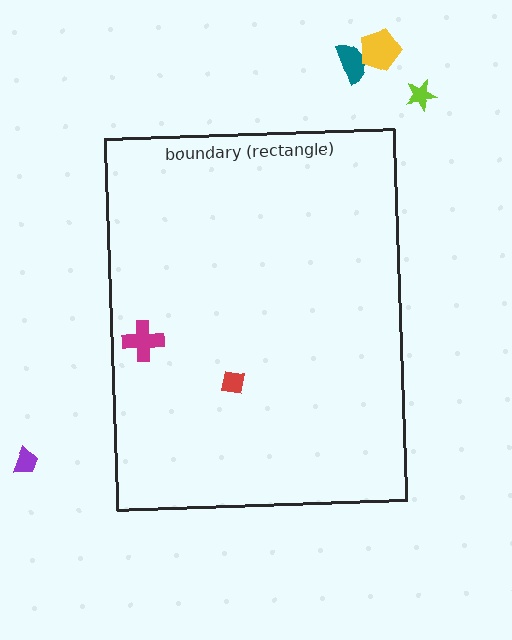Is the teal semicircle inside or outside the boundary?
Outside.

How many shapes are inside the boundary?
2 inside, 4 outside.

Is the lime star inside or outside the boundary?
Outside.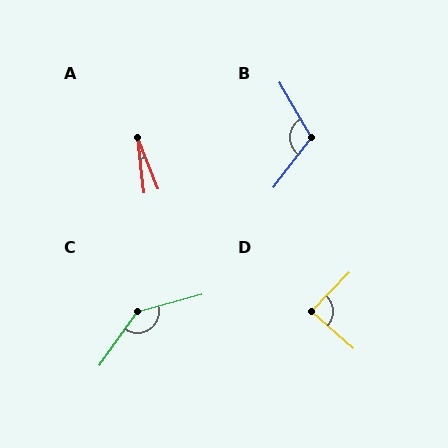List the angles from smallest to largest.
A (15°), D (87°), B (112°), C (140°).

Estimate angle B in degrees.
Approximately 112 degrees.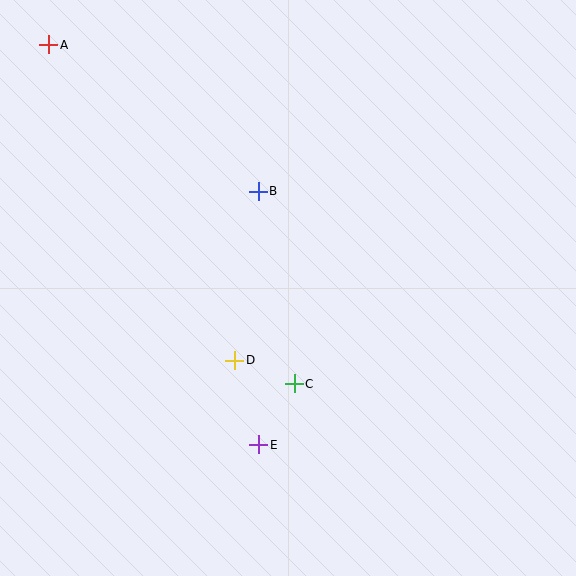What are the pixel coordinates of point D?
Point D is at (235, 360).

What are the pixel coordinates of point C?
Point C is at (294, 384).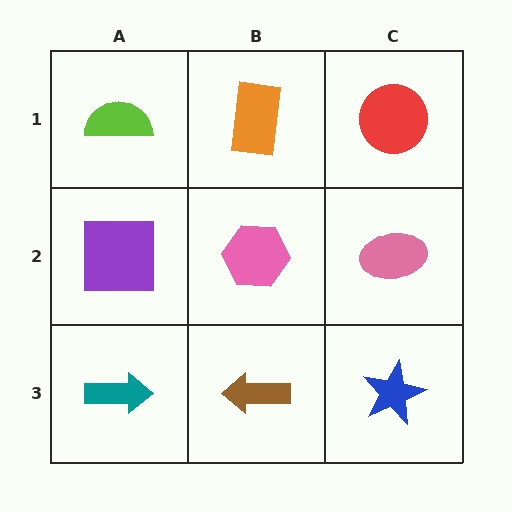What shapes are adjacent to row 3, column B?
A pink hexagon (row 2, column B), a teal arrow (row 3, column A), a blue star (row 3, column C).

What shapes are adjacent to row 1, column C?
A pink ellipse (row 2, column C), an orange rectangle (row 1, column B).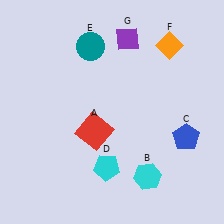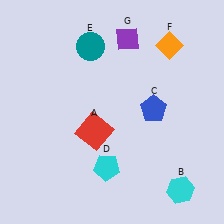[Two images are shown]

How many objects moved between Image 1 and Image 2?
2 objects moved between the two images.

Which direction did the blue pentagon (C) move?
The blue pentagon (C) moved left.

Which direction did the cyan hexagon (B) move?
The cyan hexagon (B) moved right.